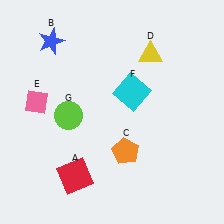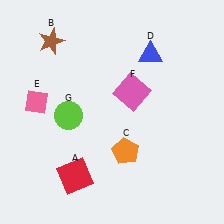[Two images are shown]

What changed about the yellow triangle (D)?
In Image 1, D is yellow. In Image 2, it changed to blue.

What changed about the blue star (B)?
In Image 1, B is blue. In Image 2, it changed to brown.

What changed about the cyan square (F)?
In Image 1, F is cyan. In Image 2, it changed to pink.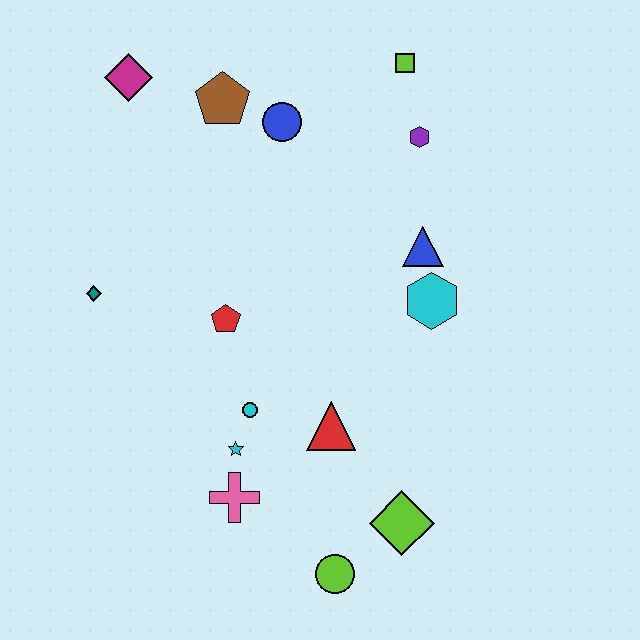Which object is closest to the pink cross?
The cyan star is closest to the pink cross.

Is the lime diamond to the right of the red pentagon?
Yes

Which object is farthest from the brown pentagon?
The lime circle is farthest from the brown pentagon.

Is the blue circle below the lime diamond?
No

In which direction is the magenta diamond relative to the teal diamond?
The magenta diamond is above the teal diamond.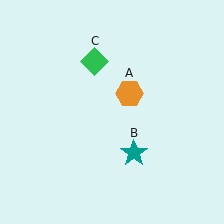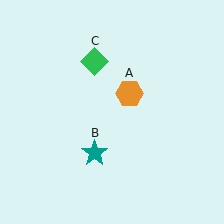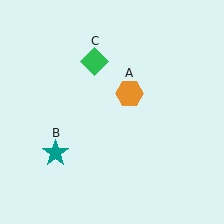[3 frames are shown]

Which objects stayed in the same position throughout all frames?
Orange hexagon (object A) and green diamond (object C) remained stationary.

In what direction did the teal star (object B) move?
The teal star (object B) moved left.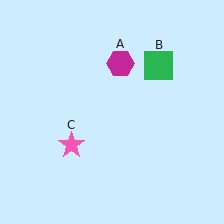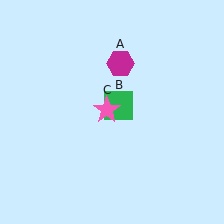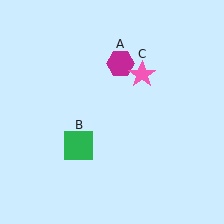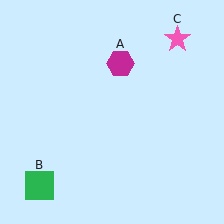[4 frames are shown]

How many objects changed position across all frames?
2 objects changed position: green square (object B), pink star (object C).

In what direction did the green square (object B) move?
The green square (object B) moved down and to the left.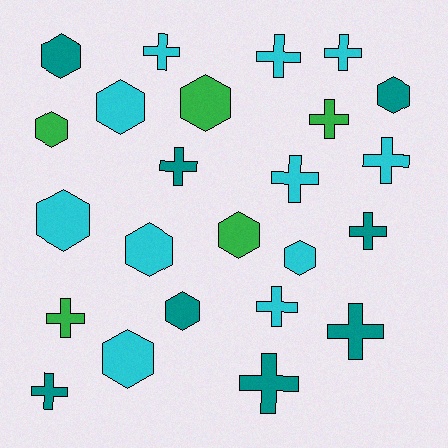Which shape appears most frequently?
Cross, with 13 objects.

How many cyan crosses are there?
There are 6 cyan crosses.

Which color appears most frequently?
Cyan, with 11 objects.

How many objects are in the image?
There are 24 objects.